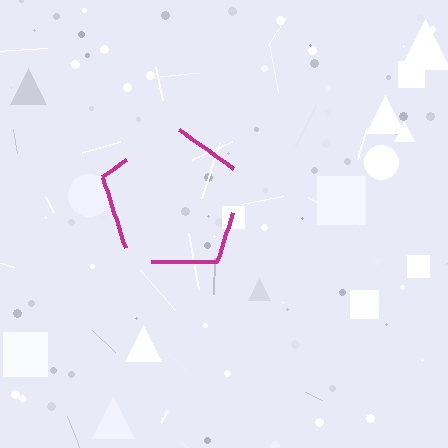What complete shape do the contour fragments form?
The contour fragments form a pentagon.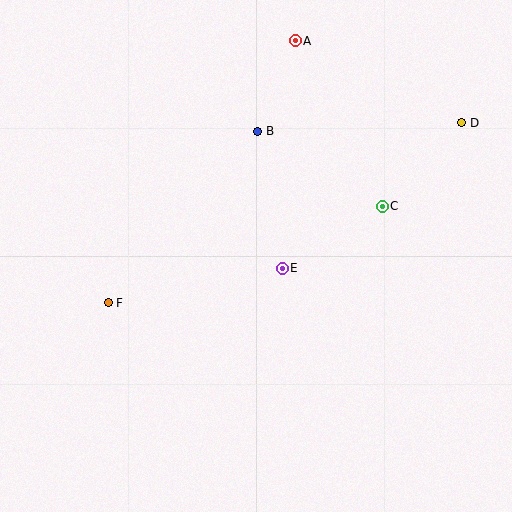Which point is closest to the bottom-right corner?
Point C is closest to the bottom-right corner.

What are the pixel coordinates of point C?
Point C is at (382, 206).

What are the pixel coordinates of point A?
Point A is at (295, 41).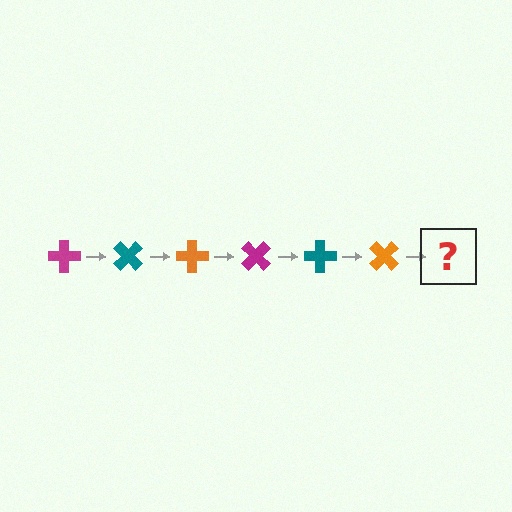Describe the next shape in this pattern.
It should be a magenta cross, rotated 270 degrees from the start.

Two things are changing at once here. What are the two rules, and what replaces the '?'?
The two rules are that it rotates 45 degrees each step and the color cycles through magenta, teal, and orange. The '?' should be a magenta cross, rotated 270 degrees from the start.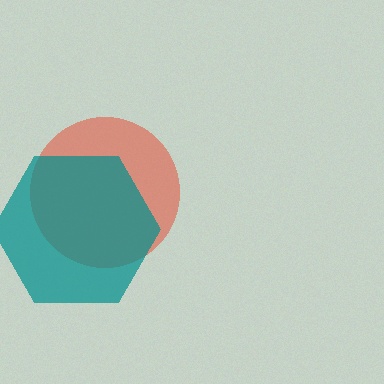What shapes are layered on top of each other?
The layered shapes are: a red circle, a teal hexagon.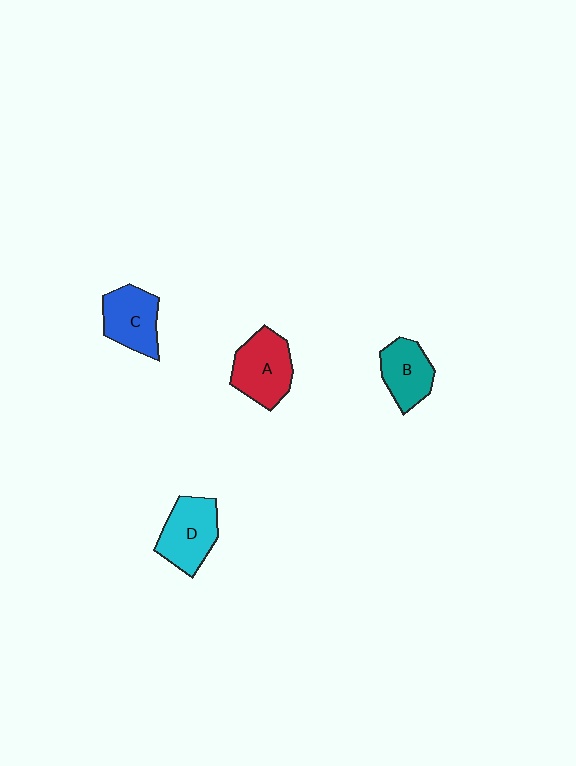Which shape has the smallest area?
Shape B (teal).